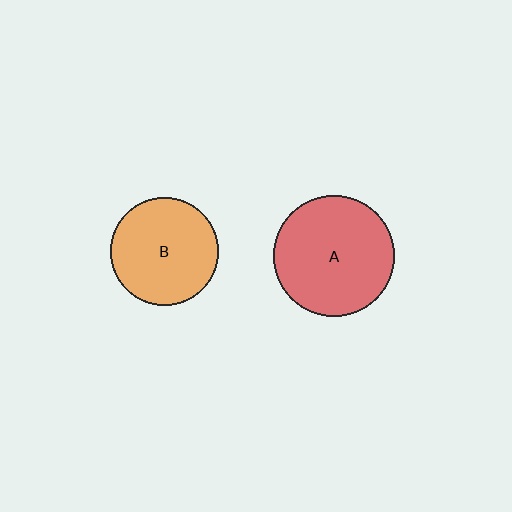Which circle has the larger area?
Circle A (red).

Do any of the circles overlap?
No, none of the circles overlap.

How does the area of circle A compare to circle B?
Approximately 1.2 times.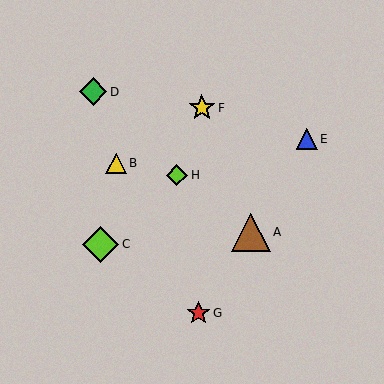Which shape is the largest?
The brown triangle (labeled A) is the largest.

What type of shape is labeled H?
Shape H is a lime diamond.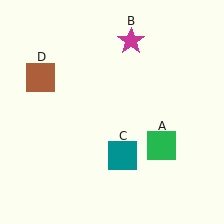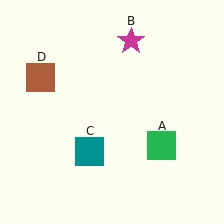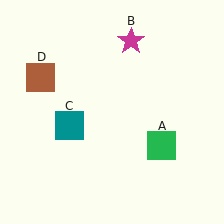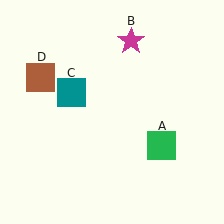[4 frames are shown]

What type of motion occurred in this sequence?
The teal square (object C) rotated clockwise around the center of the scene.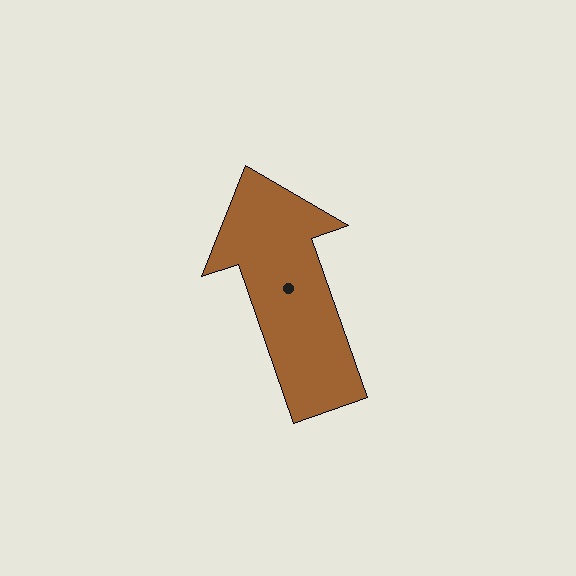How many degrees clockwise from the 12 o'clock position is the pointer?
Approximately 341 degrees.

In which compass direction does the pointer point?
North.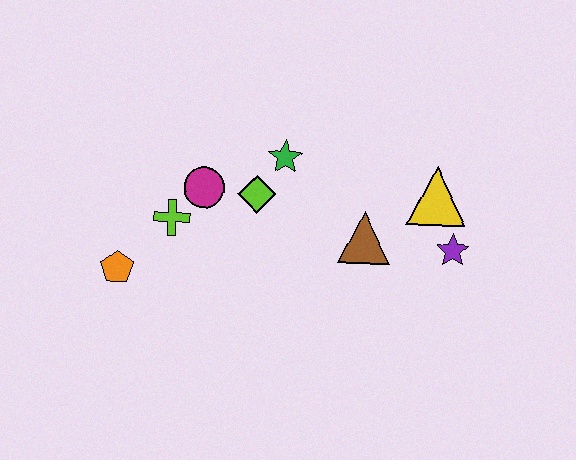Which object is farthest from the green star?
The orange pentagon is farthest from the green star.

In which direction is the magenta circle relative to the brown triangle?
The magenta circle is to the left of the brown triangle.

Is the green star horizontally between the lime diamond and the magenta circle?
No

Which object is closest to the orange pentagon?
The lime cross is closest to the orange pentagon.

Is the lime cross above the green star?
No